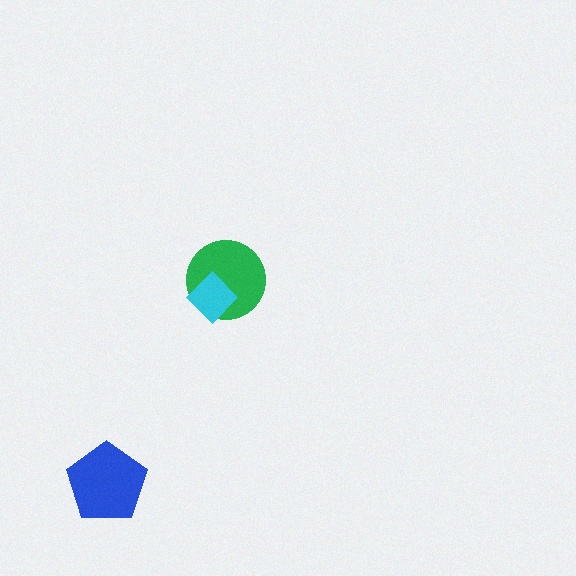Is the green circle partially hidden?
Yes, it is partially covered by another shape.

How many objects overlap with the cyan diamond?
1 object overlaps with the cyan diamond.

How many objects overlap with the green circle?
1 object overlaps with the green circle.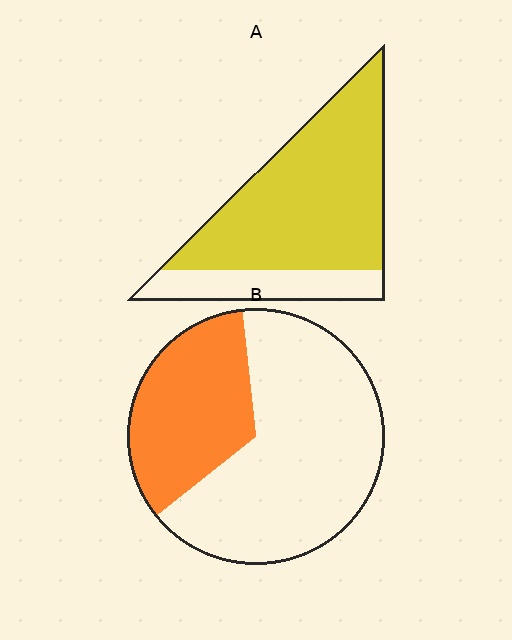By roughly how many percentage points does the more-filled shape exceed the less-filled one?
By roughly 45 percentage points (A over B).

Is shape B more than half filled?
No.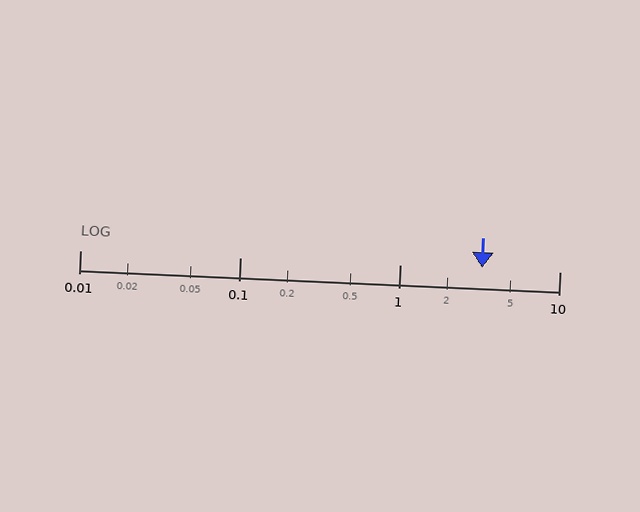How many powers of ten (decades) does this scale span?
The scale spans 3 decades, from 0.01 to 10.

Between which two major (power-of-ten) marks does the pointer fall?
The pointer is between 1 and 10.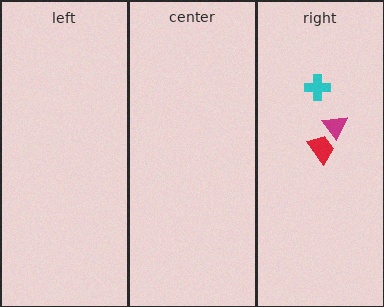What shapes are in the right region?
The magenta triangle, the red trapezoid, the cyan cross.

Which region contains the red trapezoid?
The right region.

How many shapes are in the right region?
3.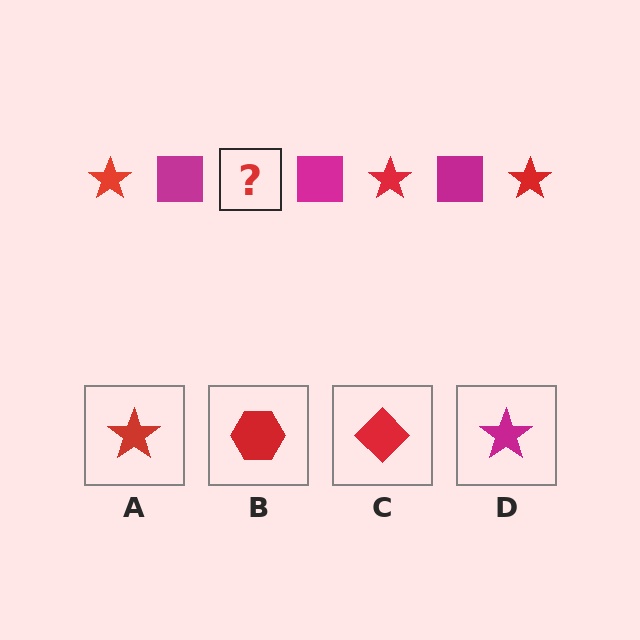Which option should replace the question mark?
Option A.